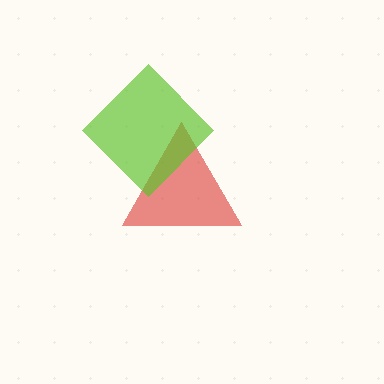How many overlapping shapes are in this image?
There are 2 overlapping shapes in the image.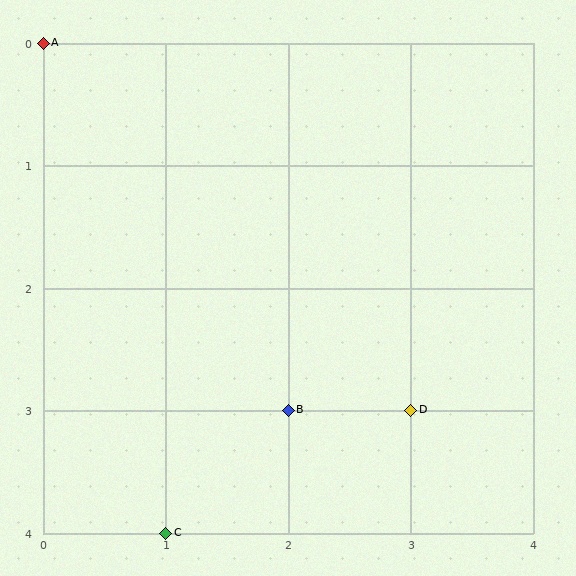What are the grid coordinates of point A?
Point A is at grid coordinates (0, 0).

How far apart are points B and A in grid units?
Points B and A are 2 columns and 3 rows apart (about 3.6 grid units diagonally).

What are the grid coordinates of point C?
Point C is at grid coordinates (1, 4).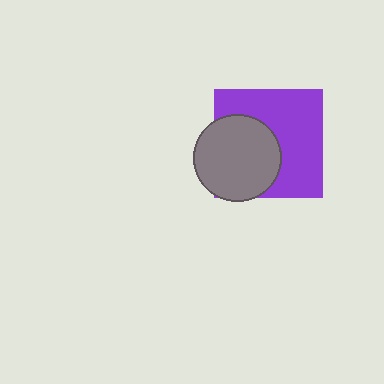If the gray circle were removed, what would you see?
You would see the complete purple square.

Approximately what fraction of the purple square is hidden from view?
Roughly 42% of the purple square is hidden behind the gray circle.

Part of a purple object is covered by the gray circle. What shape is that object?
It is a square.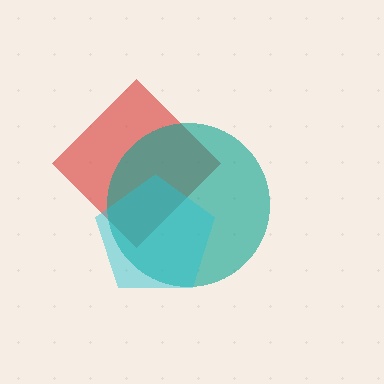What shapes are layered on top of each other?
The layered shapes are: a red diamond, a teal circle, a cyan pentagon.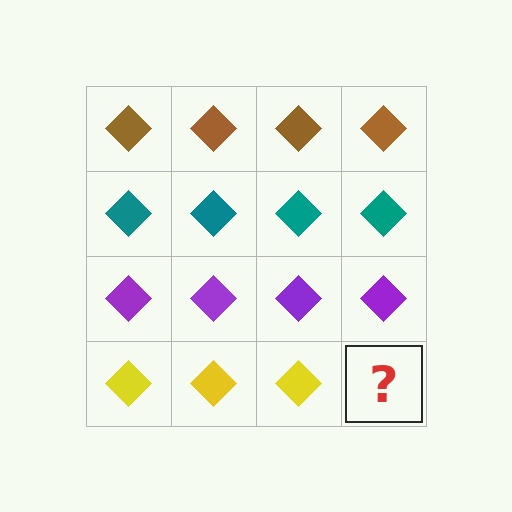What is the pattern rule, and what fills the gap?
The rule is that each row has a consistent color. The gap should be filled with a yellow diamond.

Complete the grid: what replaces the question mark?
The question mark should be replaced with a yellow diamond.